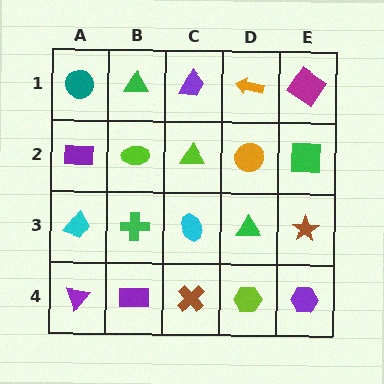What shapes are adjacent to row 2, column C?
A purple trapezoid (row 1, column C), a cyan ellipse (row 3, column C), a lime ellipse (row 2, column B), an orange circle (row 2, column D).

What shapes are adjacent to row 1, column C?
A lime triangle (row 2, column C), a green triangle (row 1, column B), an orange arrow (row 1, column D).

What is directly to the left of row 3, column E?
A green triangle.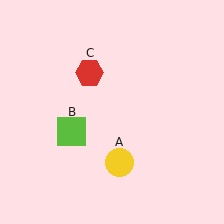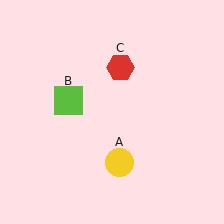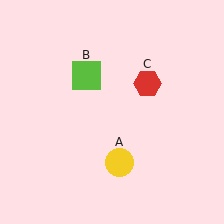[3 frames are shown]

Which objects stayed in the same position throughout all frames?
Yellow circle (object A) remained stationary.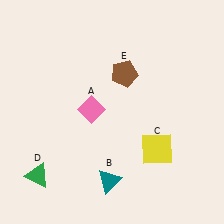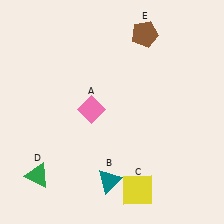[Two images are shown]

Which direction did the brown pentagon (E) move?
The brown pentagon (E) moved up.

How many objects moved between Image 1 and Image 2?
2 objects moved between the two images.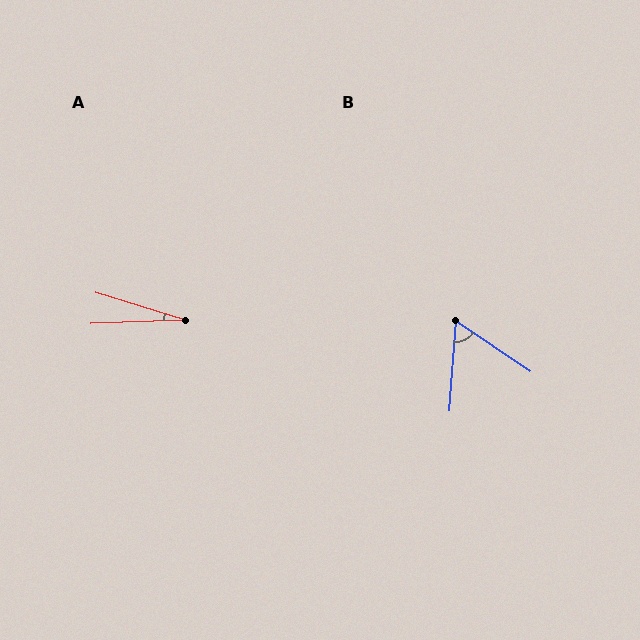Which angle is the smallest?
A, at approximately 19 degrees.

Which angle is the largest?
B, at approximately 60 degrees.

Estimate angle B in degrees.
Approximately 60 degrees.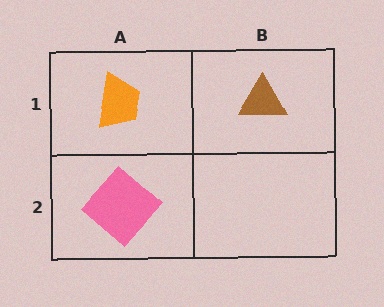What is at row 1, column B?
A brown triangle.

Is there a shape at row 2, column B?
No, that cell is empty.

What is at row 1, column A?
An orange trapezoid.